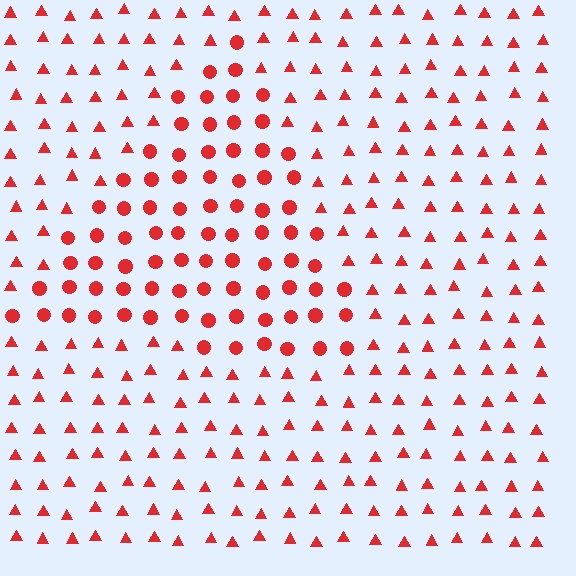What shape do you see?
I see a triangle.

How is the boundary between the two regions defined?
The boundary is defined by a change in element shape: circles inside vs. triangles outside. All elements share the same color and spacing.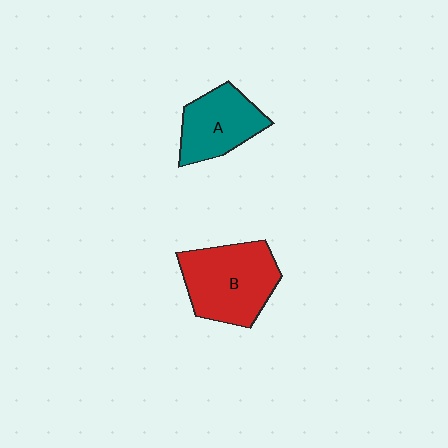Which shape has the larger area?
Shape B (red).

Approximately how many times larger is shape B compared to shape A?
Approximately 1.4 times.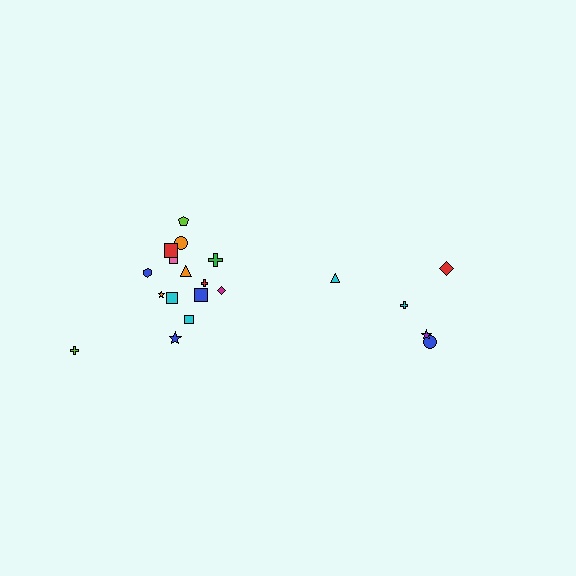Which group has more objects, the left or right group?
The left group.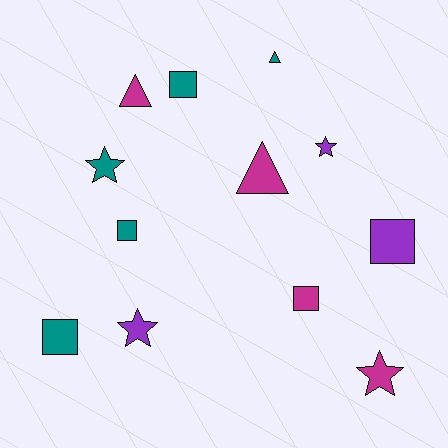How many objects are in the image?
There are 12 objects.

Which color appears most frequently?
Teal, with 5 objects.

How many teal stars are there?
There is 1 teal star.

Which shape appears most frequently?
Square, with 5 objects.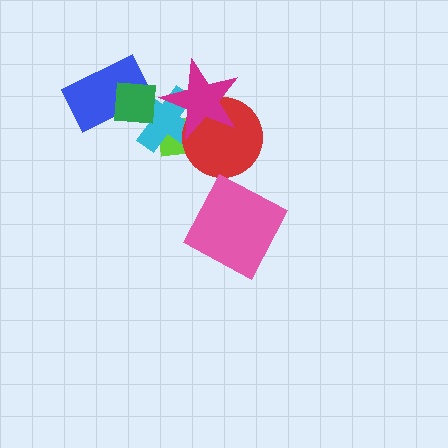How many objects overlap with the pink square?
0 objects overlap with the pink square.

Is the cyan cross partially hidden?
Yes, it is partially covered by another shape.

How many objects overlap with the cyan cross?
5 objects overlap with the cyan cross.